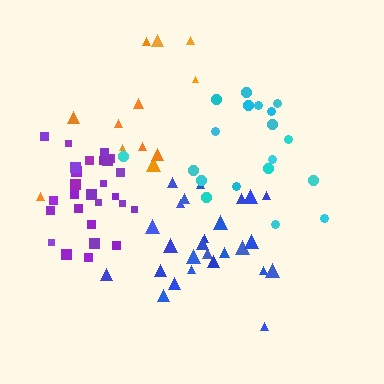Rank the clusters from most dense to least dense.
purple, blue, cyan, orange.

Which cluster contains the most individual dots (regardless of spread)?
Purple (27).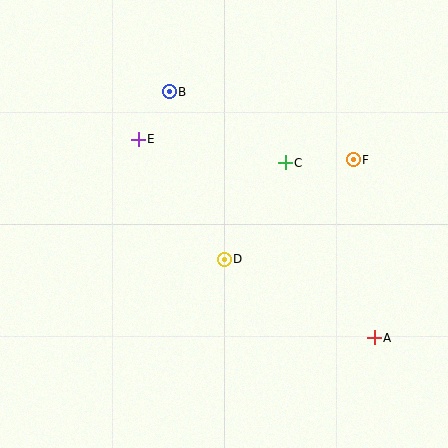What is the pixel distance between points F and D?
The distance between F and D is 163 pixels.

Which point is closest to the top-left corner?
Point B is closest to the top-left corner.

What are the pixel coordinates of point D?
Point D is at (224, 259).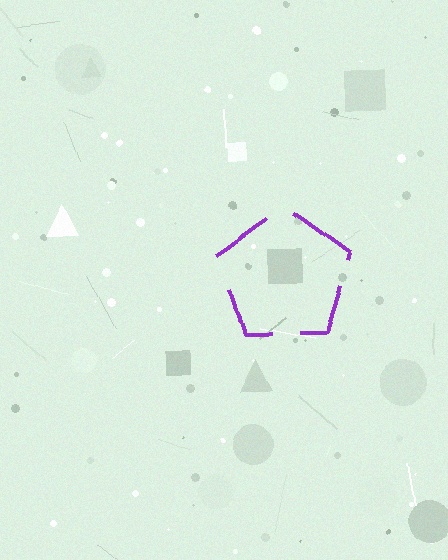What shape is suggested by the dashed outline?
The dashed outline suggests a pentagon.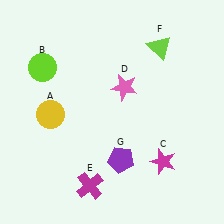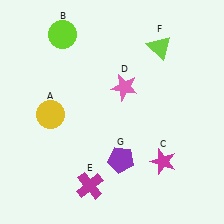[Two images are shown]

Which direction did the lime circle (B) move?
The lime circle (B) moved up.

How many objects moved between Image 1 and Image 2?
1 object moved between the two images.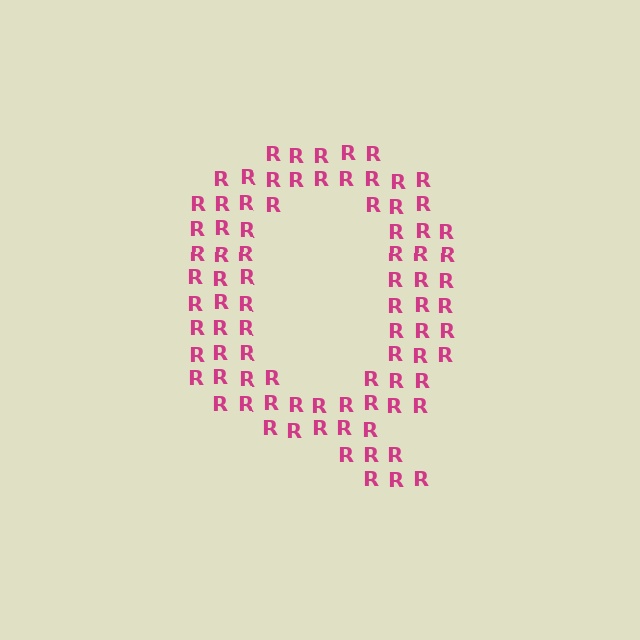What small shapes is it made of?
It is made of small letter R's.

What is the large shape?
The large shape is the letter Q.